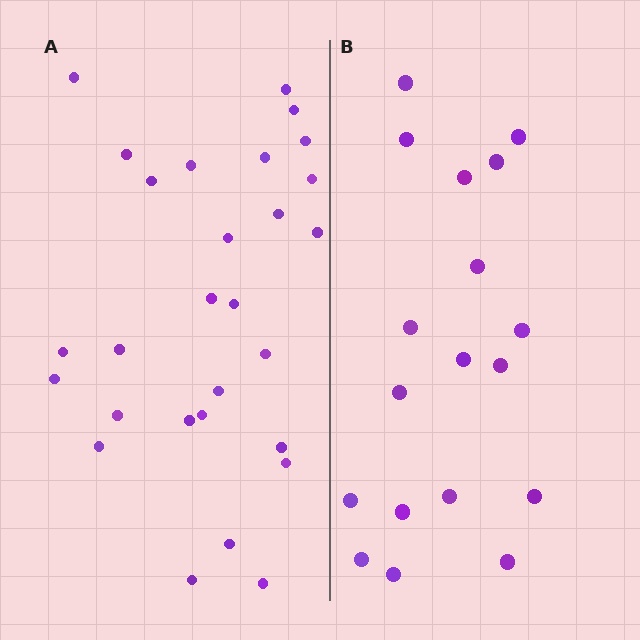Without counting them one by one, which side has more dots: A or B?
Region A (the left region) has more dots.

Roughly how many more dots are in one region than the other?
Region A has roughly 10 or so more dots than region B.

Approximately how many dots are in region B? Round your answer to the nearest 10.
About 20 dots. (The exact count is 18, which rounds to 20.)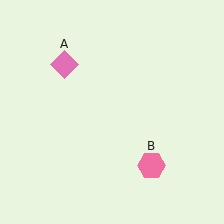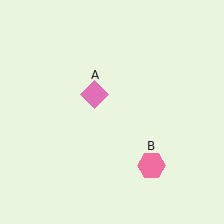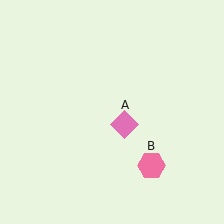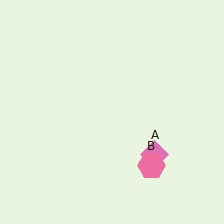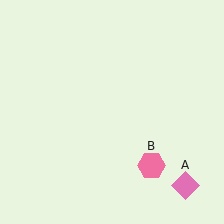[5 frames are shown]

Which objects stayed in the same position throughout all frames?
Pink hexagon (object B) remained stationary.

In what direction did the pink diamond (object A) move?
The pink diamond (object A) moved down and to the right.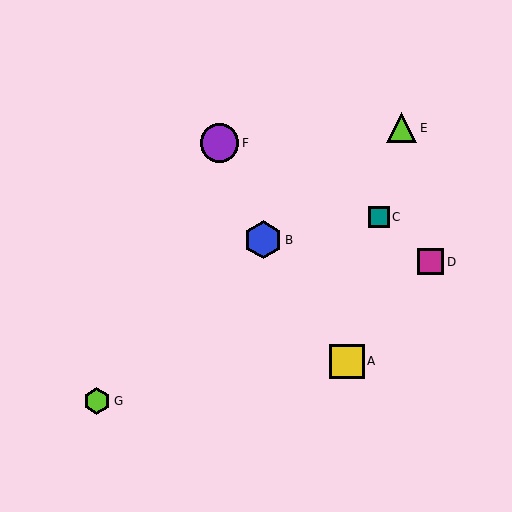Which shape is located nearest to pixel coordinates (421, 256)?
The magenta square (labeled D) at (431, 262) is nearest to that location.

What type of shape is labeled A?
Shape A is a yellow square.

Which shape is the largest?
The purple circle (labeled F) is the largest.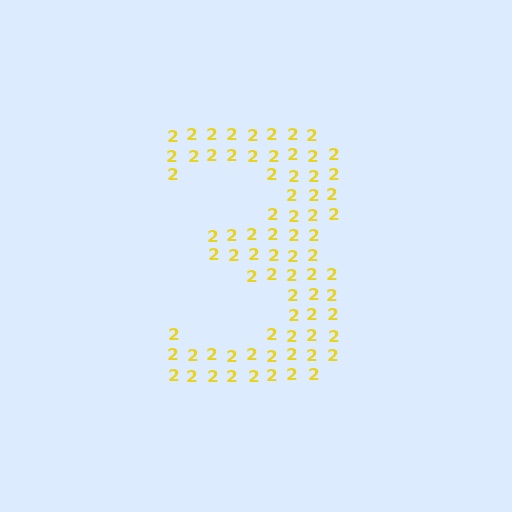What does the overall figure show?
The overall figure shows the digit 3.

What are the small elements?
The small elements are digit 2's.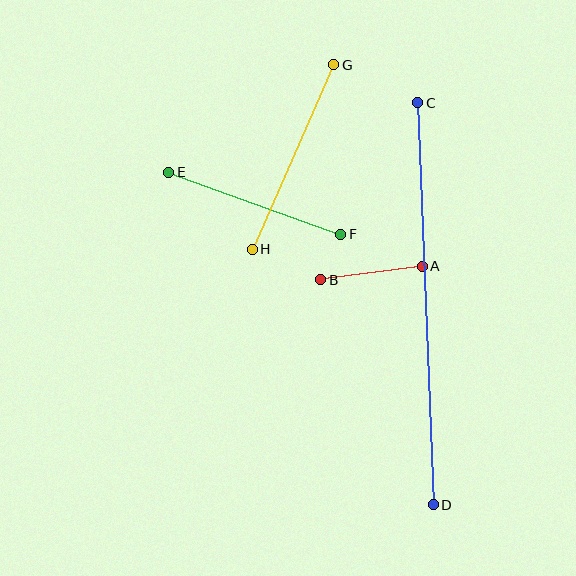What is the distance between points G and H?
The distance is approximately 201 pixels.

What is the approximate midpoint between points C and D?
The midpoint is at approximately (425, 304) pixels.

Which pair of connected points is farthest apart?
Points C and D are farthest apart.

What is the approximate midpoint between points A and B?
The midpoint is at approximately (371, 273) pixels.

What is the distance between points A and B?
The distance is approximately 103 pixels.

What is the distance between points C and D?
The distance is approximately 402 pixels.